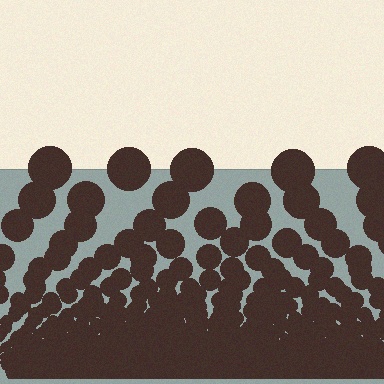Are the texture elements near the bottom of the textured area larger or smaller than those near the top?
Smaller. The gradient is inverted — elements near the bottom are smaller and denser.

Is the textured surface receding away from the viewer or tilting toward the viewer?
The surface appears to tilt toward the viewer. Texture elements get larger and sparser toward the top.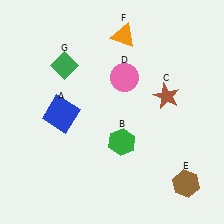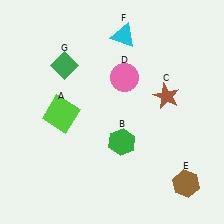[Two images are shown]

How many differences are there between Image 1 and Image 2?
There are 2 differences between the two images.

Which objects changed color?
A changed from blue to lime. F changed from orange to cyan.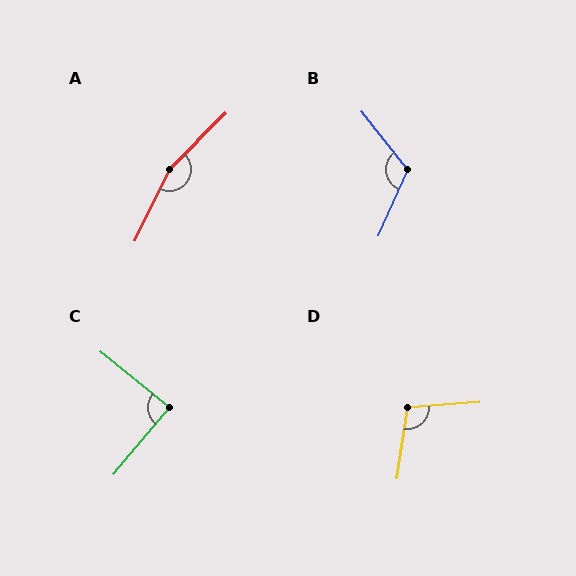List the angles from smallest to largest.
C (89°), D (103°), B (118°), A (161°).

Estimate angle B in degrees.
Approximately 118 degrees.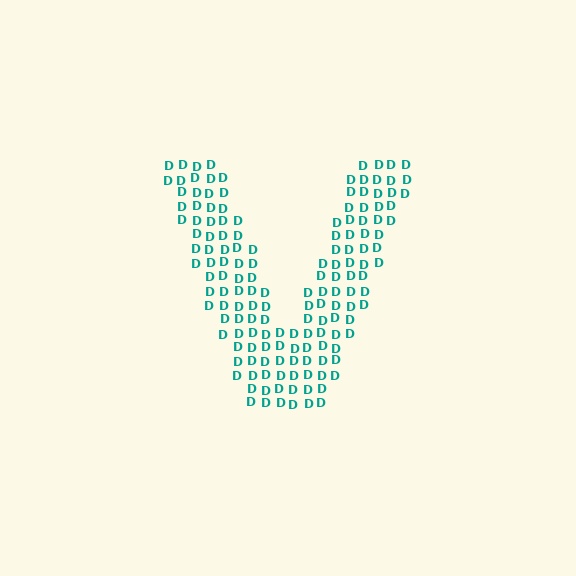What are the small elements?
The small elements are letter D's.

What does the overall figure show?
The overall figure shows the letter V.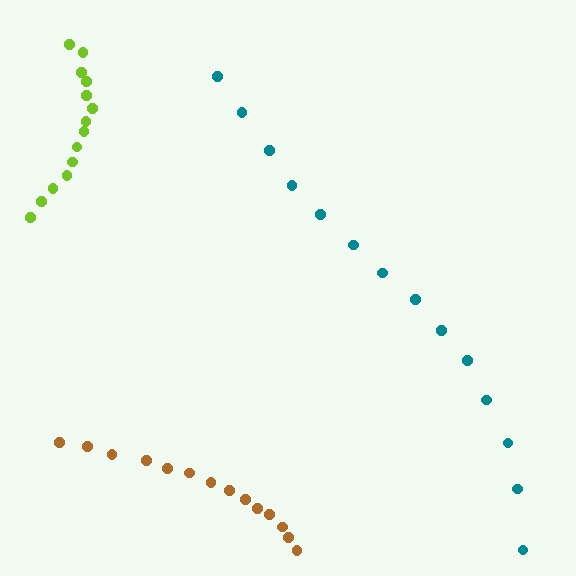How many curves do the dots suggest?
There are 3 distinct paths.